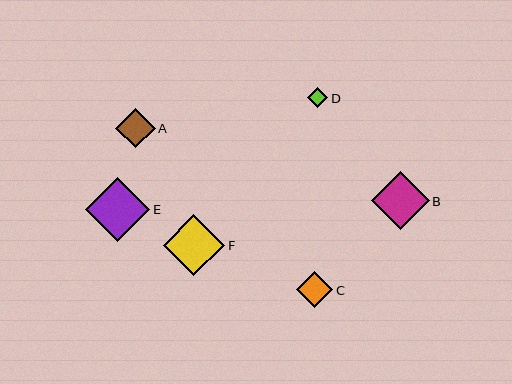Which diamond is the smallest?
Diamond D is the smallest with a size of approximately 20 pixels.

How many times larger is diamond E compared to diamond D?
Diamond E is approximately 3.2 times the size of diamond D.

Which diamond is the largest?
Diamond E is the largest with a size of approximately 64 pixels.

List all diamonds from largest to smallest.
From largest to smallest: E, F, B, A, C, D.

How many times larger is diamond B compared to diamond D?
Diamond B is approximately 2.8 times the size of diamond D.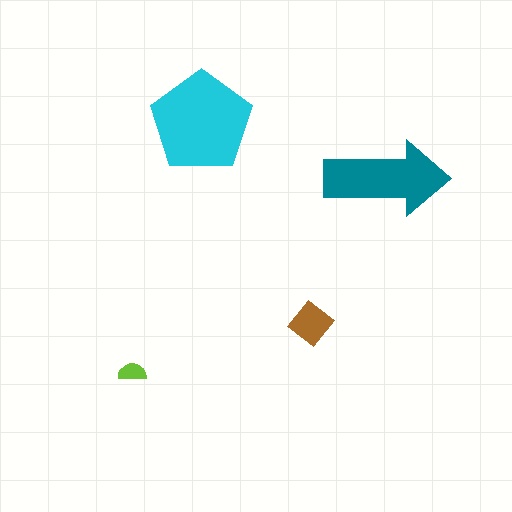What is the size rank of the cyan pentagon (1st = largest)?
1st.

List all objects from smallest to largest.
The lime semicircle, the brown diamond, the teal arrow, the cyan pentagon.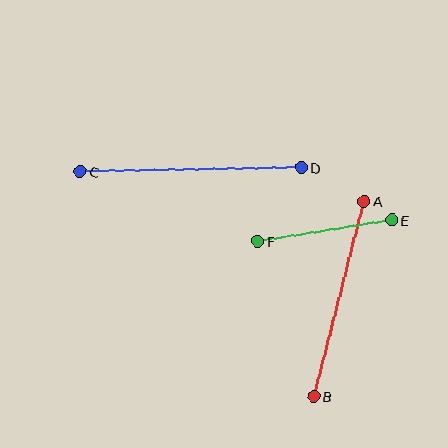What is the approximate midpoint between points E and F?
The midpoint is at approximately (325, 231) pixels.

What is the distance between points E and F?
The distance is approximately 136 pixels.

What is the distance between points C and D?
The distance is approximately 221 pixels.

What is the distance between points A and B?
The distance is approximately 202 pixels.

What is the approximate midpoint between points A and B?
The midpoint is at approximately (339, 299) pixels.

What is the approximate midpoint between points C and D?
The midpoint is at approximately (191, 170) pixels.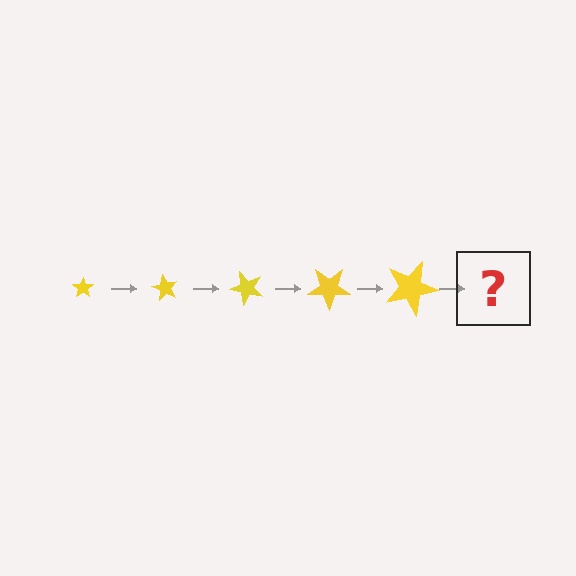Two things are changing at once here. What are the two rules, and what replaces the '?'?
The two rules are that the star grows larger each step and it rotates 60 degrees each step. The '?' should be a star, larger than the previous one and rotated 300 degrees from the start.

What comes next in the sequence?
The next element should be a star, larger than the previous one and rotated 300 degrees from the start.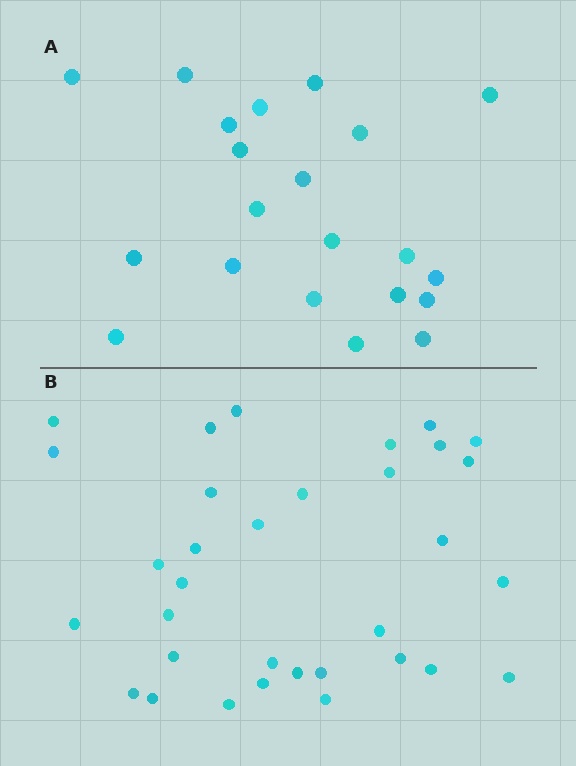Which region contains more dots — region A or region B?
Region B (the bottom region) has more dots.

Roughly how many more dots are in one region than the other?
Region B has roughly 12 or so more dots than region A.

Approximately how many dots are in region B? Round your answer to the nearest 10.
About 30 dots. (The exact count is 33, which rounds to 30.)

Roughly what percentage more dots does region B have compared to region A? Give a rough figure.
About 55% more.